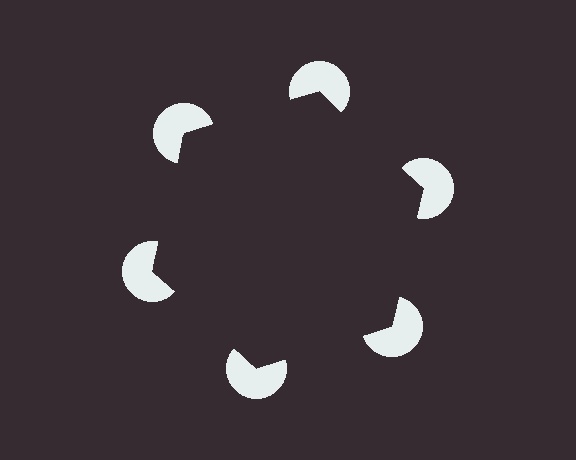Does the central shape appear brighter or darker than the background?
It typically appears slightly darker than the background, even though no actual brightness change is drawn.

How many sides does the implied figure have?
6 sides.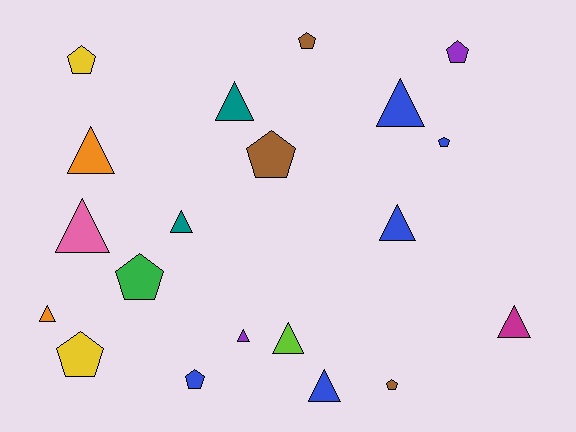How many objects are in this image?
There are 20 objects.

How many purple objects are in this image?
There are 2 purple objects.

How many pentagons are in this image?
There are 9 pentagons.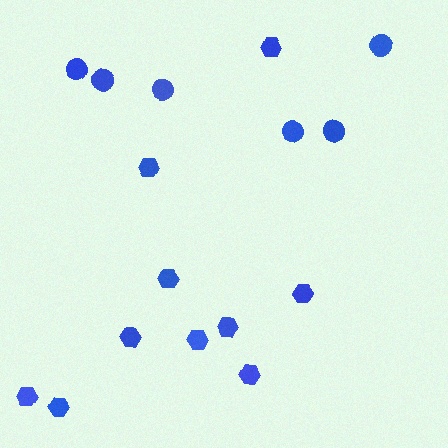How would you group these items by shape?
There are 2 groups: one group of circles (6) and one group of hexagons (10).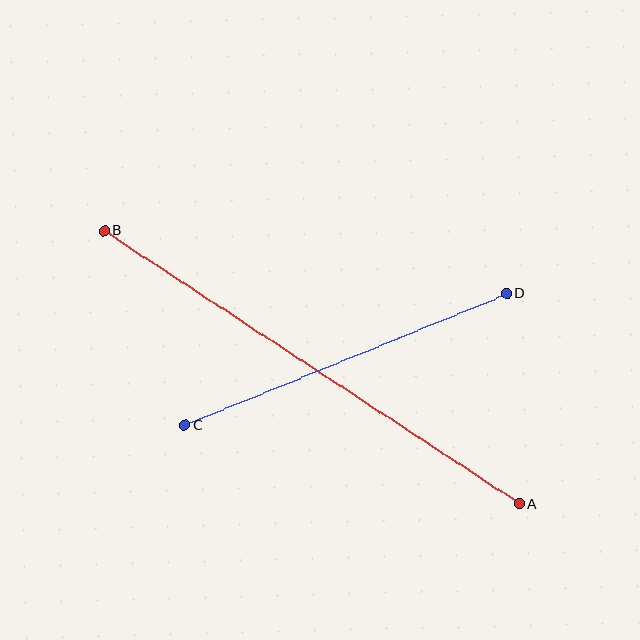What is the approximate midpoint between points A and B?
The midpoint is at approximately (312, 367) pixels.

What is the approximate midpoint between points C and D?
The midpoint is at approximately (346, 359) pixels.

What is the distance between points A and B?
The distance is approximately 497 pixels.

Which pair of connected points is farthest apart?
Points A and B are farthest apart.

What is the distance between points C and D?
The distance is approximately 348 pixels.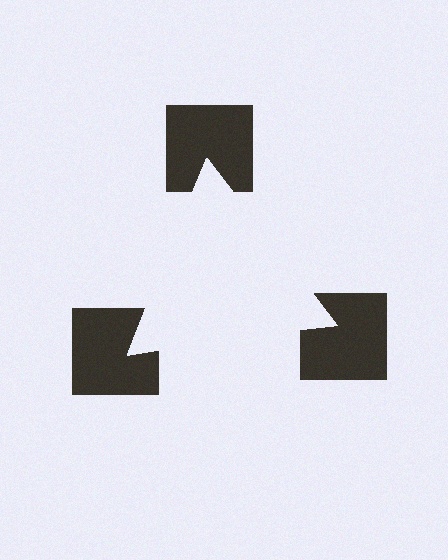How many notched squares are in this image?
There are 3 — one at each vertex of the illusory triangle.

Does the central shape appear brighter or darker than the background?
It typically appears slightly brighter than the background, even though no actual brightness change is drawn.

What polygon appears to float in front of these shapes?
An illusory triangle — its edges are inferred from the aligned wedge cuts in the notched squares, not physically drawn.